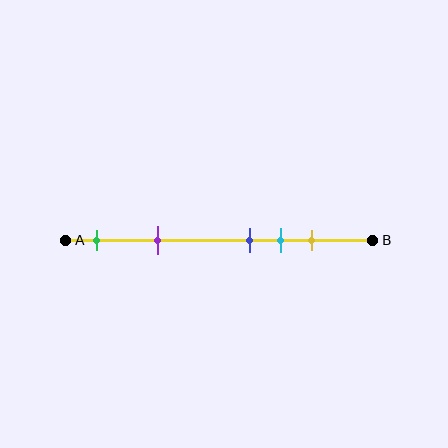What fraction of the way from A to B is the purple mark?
The purple mark is approximately 30% (0.3) of the way from A to B.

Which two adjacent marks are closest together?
The blue and cyan marks are the closest adjacent pair.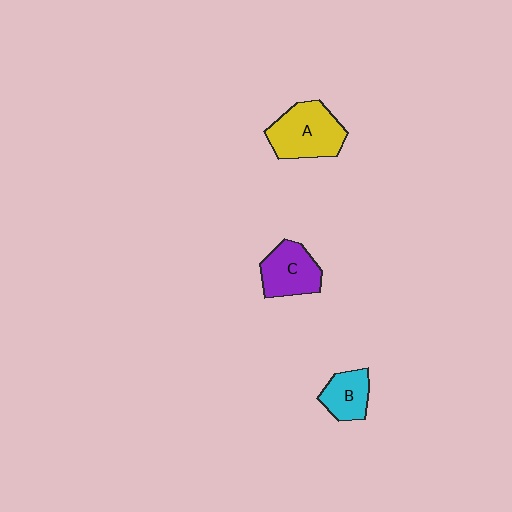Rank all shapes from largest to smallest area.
From largest to smallest: A (yellow), C (purple), B (cyan).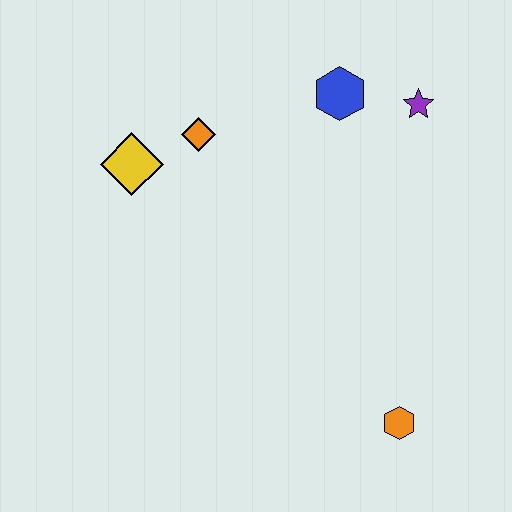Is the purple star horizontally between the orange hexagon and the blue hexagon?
No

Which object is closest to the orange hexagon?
The purple star is closest to the orange hexagon.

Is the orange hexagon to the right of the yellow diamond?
Yes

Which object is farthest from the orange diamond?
The orange hexagon is farthest from the orange diamond.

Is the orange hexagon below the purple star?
Yes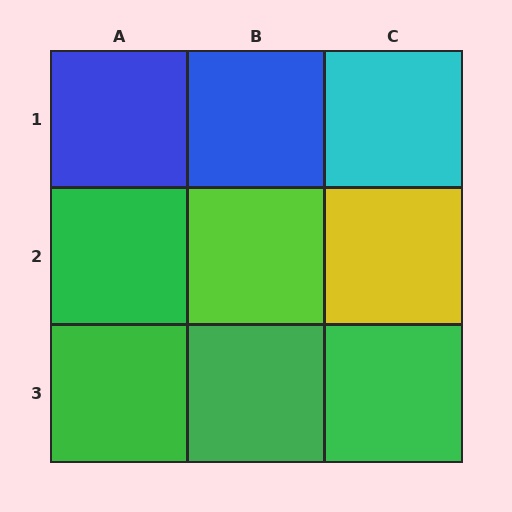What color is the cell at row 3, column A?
Green.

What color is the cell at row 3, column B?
Green.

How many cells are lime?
1 cell is lime.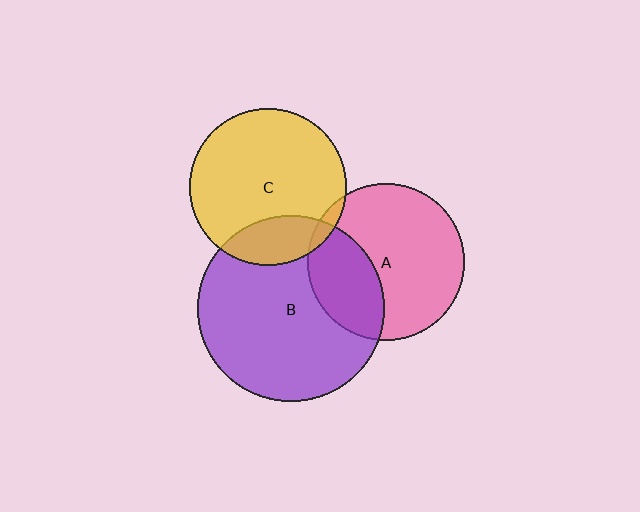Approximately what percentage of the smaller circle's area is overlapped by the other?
Approximately 5%.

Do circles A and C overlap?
Yes.